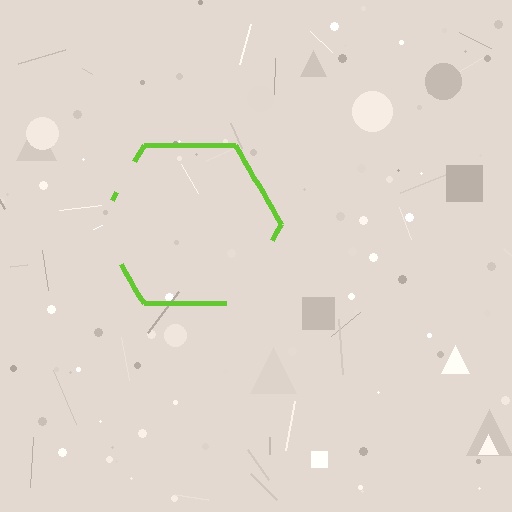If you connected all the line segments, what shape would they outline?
They would outline a hexagon.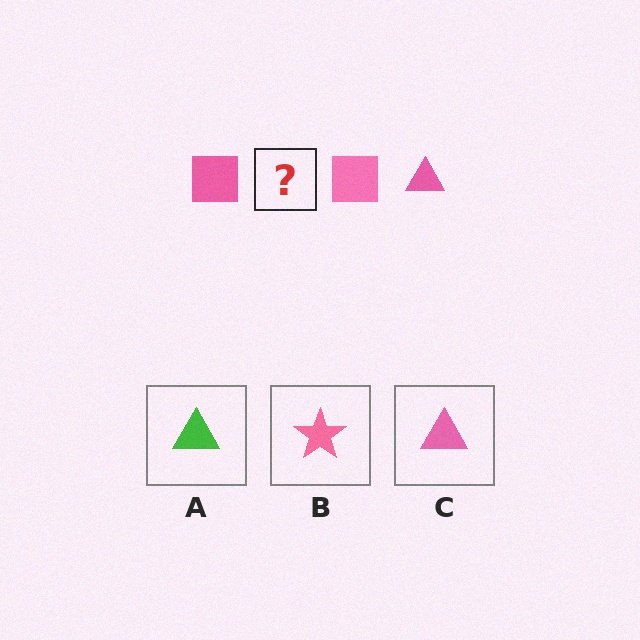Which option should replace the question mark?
Option C.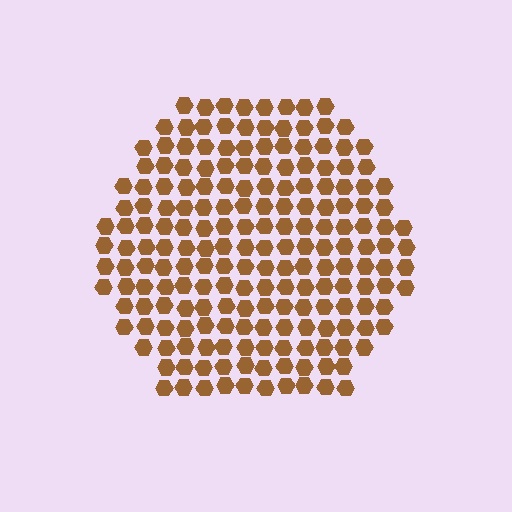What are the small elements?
The small elements are hexagons.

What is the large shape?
The large shape is a hexagon.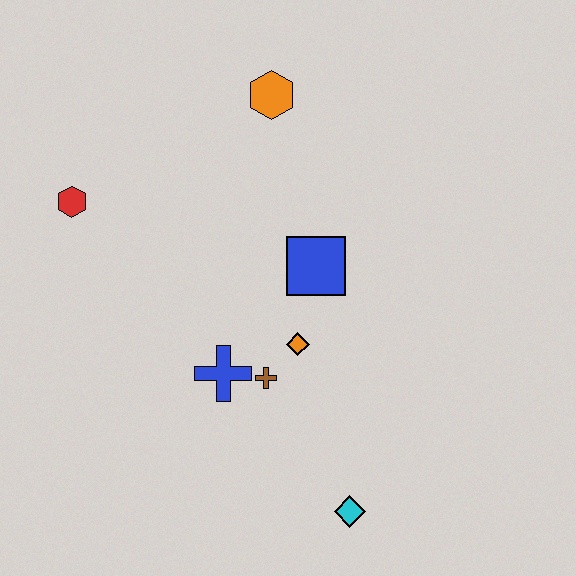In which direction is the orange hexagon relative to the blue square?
The orange hexagon is above the blue square.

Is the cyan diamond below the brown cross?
Yes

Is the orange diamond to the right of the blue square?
No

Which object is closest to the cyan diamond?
The brown cross is closest to the cyan diamond.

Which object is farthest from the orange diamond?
The red hexagon is farthest from the orange diamond.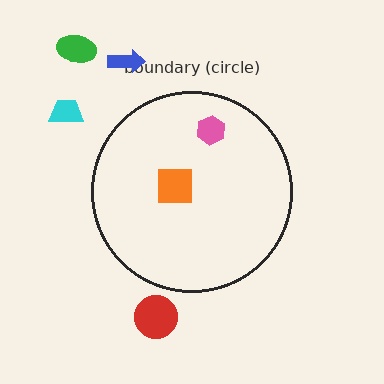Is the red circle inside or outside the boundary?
Outside.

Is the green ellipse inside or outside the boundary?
Outside.